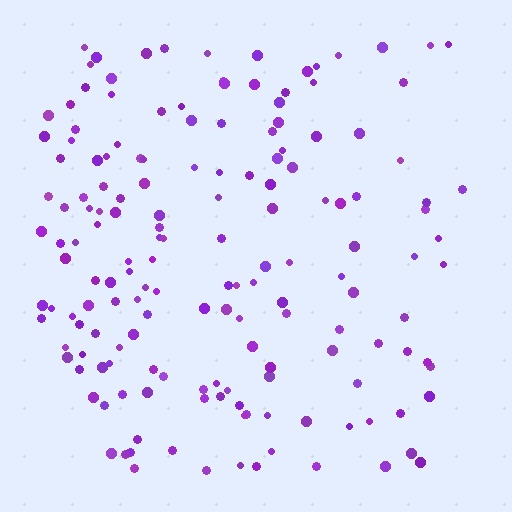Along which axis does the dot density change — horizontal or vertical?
Horizontal.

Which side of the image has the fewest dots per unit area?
The right.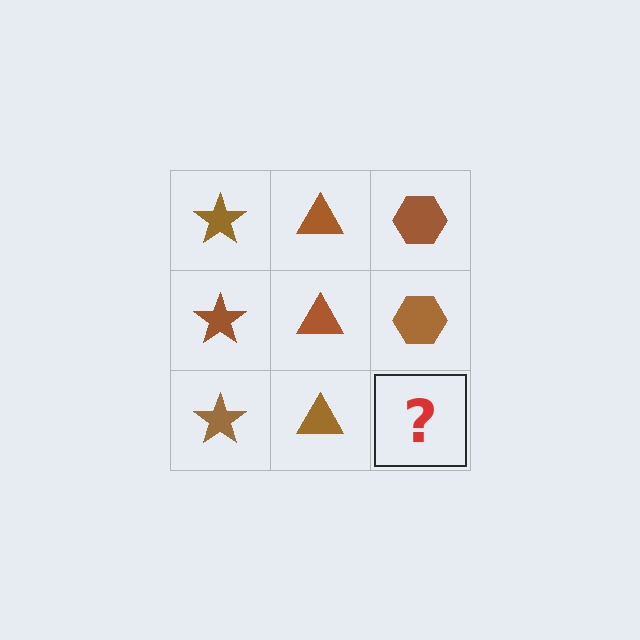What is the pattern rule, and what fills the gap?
The rule is that each column has a consistent shape. The gap should be filled with a brown hexagon.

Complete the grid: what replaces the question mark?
The question mark should be replaced with a brown hexagon.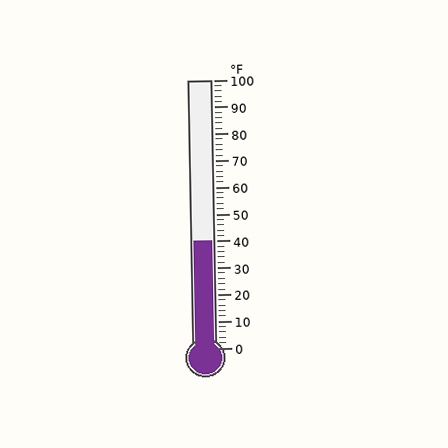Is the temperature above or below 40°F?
The temperature is at 40°F.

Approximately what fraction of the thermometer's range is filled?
The thermometer is filled to approximately 40% of its range.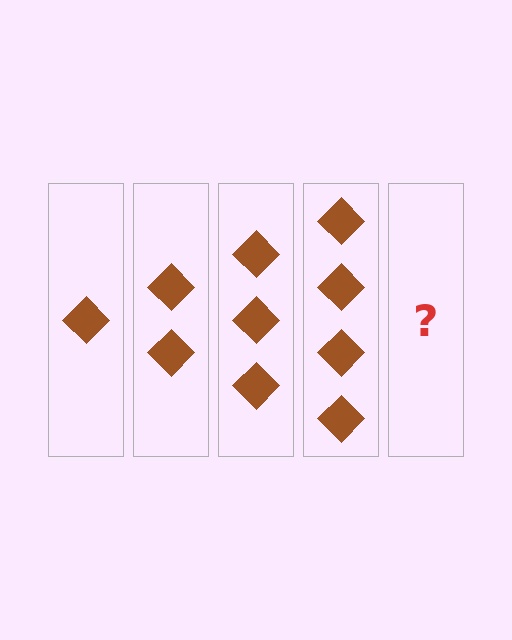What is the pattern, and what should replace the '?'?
The pattern is that each step adds one more diamond. The '?' should be 5 diamonds.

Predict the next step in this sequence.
The next step is 5 diamonds.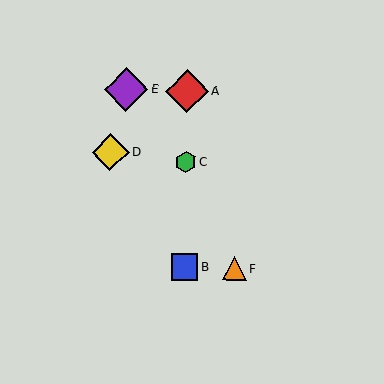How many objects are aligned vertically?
3 objects (A, B, C) are aligned vertically.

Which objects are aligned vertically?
Objects A, B, C are aligned vertically.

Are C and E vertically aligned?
No, C is at x≈186 and E is at x≈126.